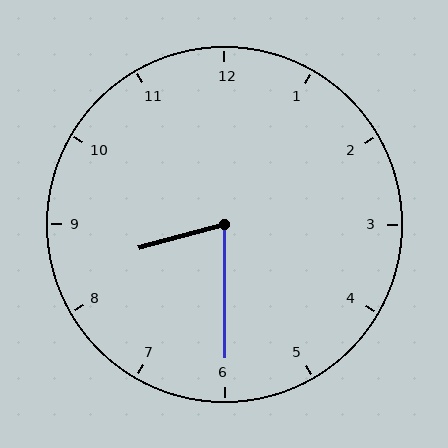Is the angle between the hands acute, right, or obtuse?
It is acute.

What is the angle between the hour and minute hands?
Approximately 75 degrees.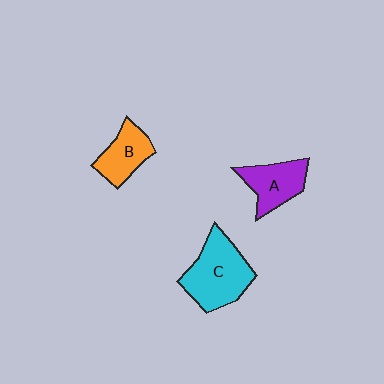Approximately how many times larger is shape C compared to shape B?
Approximately 1.6 times.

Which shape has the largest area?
Shape C (cyan).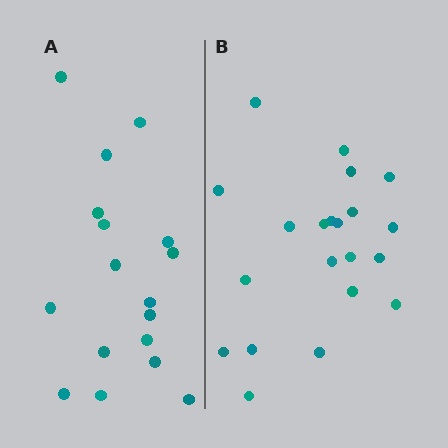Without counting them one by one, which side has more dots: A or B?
Region B (the right region) has more dots.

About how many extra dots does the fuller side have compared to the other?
Region B has about 4 more dots than region A.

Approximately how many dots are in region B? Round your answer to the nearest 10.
About 20 dots. (The exact count is 21, which rounds to 20.)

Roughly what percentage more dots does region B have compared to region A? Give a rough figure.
About 25% more.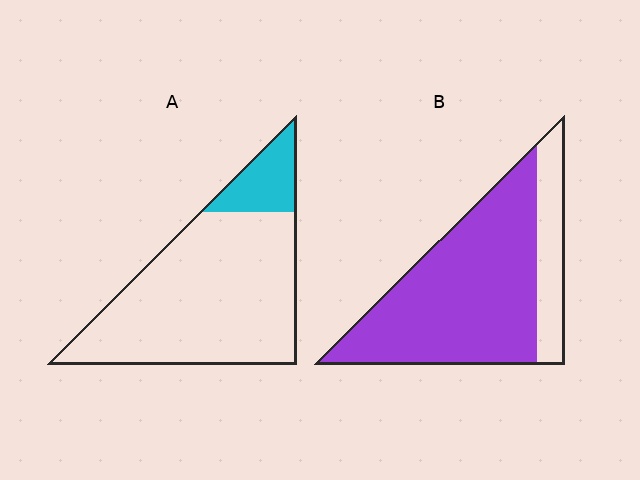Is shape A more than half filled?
No.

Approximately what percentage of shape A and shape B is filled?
A is approximately 15% and B is approximately 80%.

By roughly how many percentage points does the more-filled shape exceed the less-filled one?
By roughly 65 percentage points (B over A).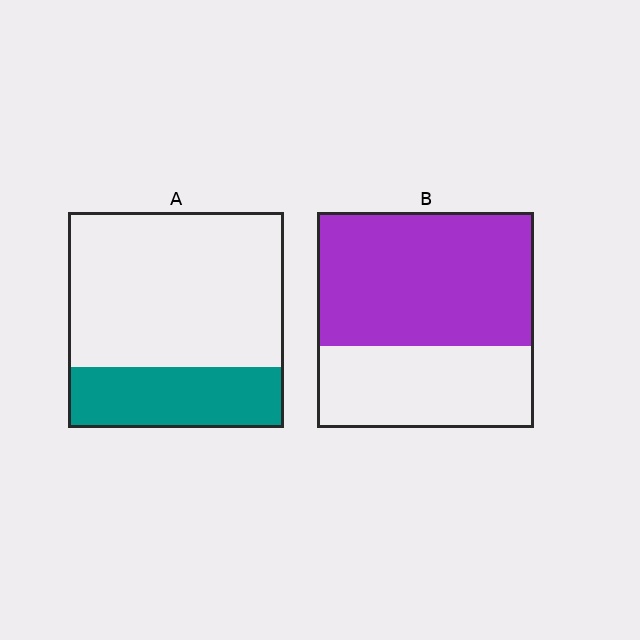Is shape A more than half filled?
No.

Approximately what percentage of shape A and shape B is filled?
A is approximately 30% and B is approximately 60%.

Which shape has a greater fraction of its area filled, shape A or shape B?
Shape B.